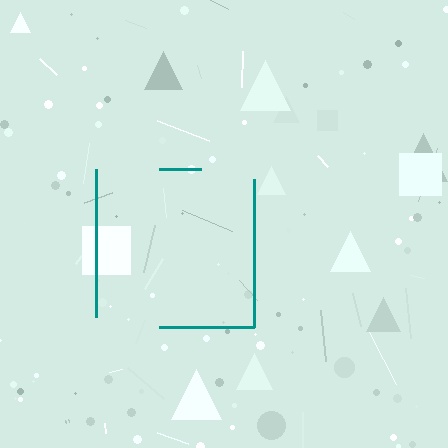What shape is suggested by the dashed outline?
The dashed outline suggests a square.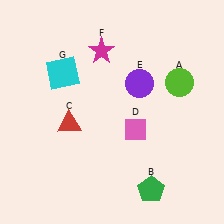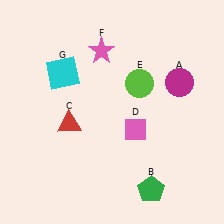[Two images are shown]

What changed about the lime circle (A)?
In Image 1, A is lime. In Image 2, it changed to magenta.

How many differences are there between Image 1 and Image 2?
There are 3 differences between the two images.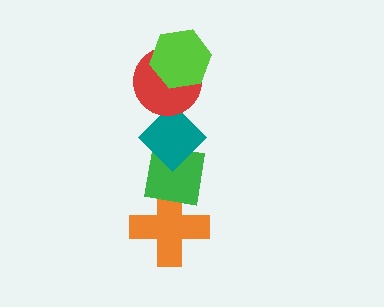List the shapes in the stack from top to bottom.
From top to bottom: the lime hexagon, the red circle, the teal diamond, the green square, the orange cross.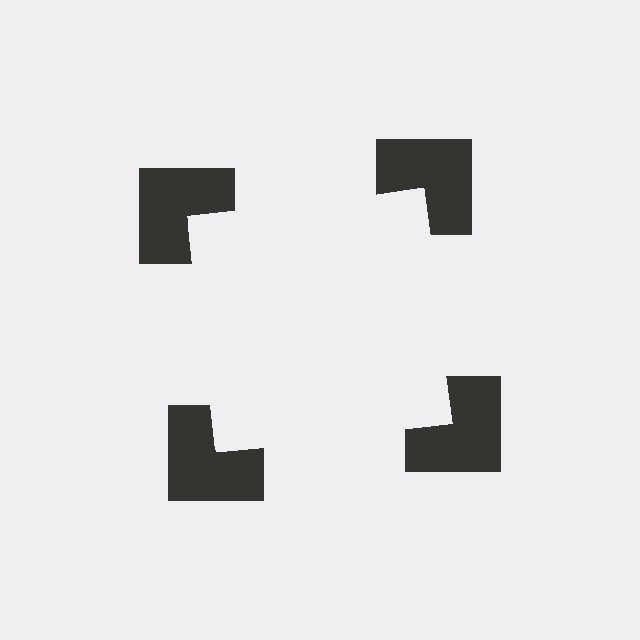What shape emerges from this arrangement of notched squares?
An illusory square — its edges are inferred from the aligned wedge cuts in the notched squares, not physically drawn.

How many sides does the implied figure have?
4 sides.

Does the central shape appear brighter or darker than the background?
It typically appears slightly brighter than the background, even though no actual brightness change is drawn.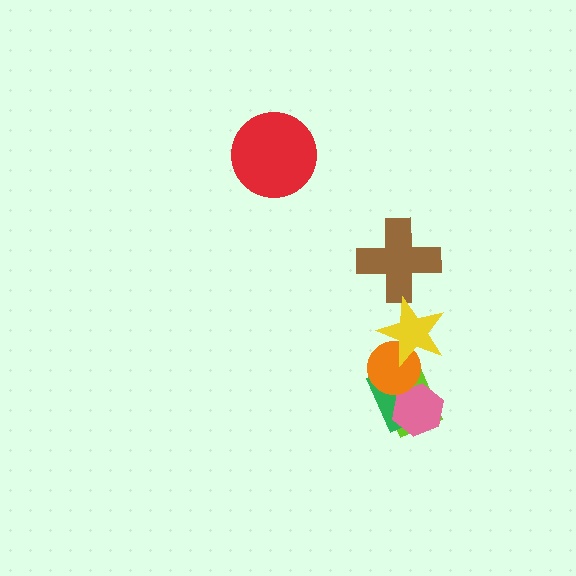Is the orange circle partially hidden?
Yes, it is partially covered by another shape.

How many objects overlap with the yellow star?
2 objects overlap with the yellow star.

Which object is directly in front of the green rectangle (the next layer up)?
The pink hexagon is directly in front of the green rectangle.